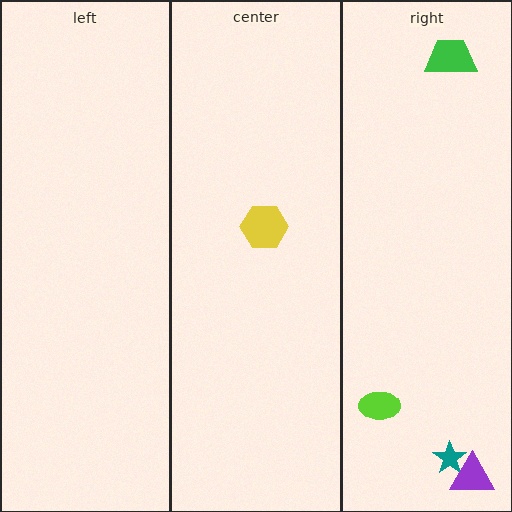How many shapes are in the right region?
4.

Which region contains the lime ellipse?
The right region.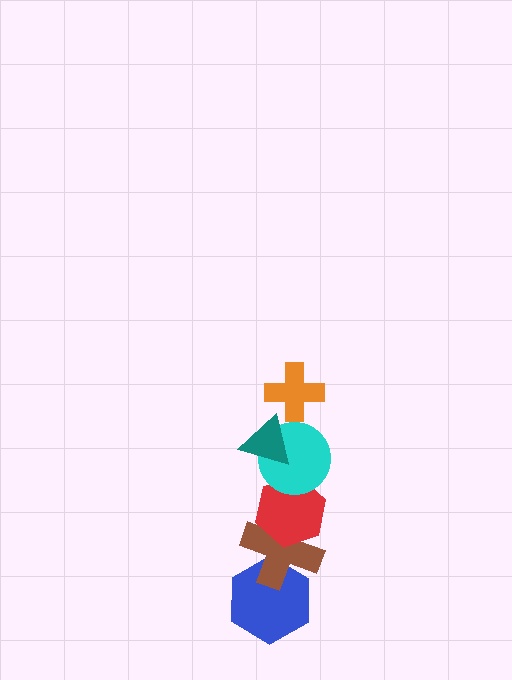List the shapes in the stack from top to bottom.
From top to bottom: the orange cross, the teal triangle, the cyan circle, the red hexagon, the brown cross, the blue hexagon.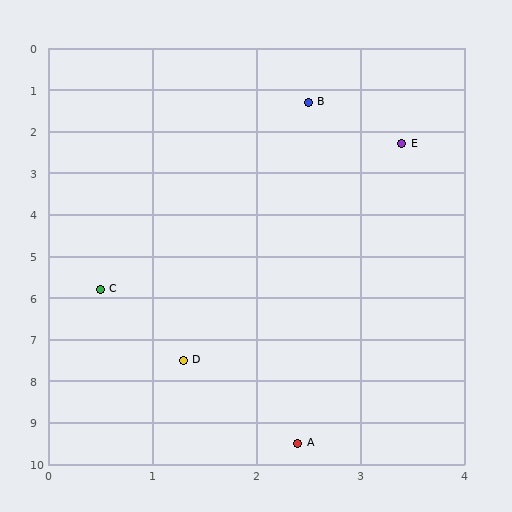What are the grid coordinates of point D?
Point D is at approximately (1.3, 7.5).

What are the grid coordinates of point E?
Point E is at approximately (3.4, 2.3).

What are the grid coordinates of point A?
Point A is at approximately (2.4, 9.5).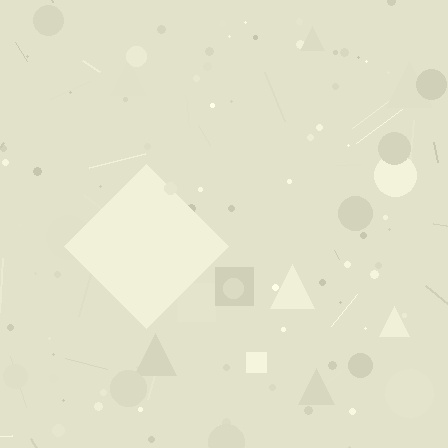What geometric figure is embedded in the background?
A diamond is embedded in the background.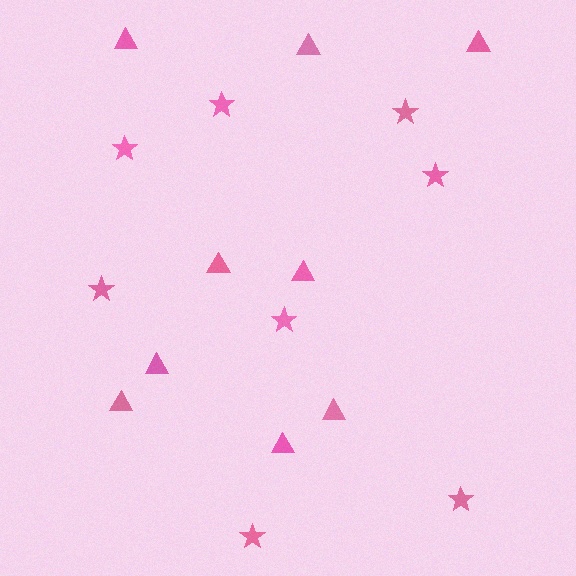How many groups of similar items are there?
There are 2 groups: one group of triangles (9) and one group of stars (8).